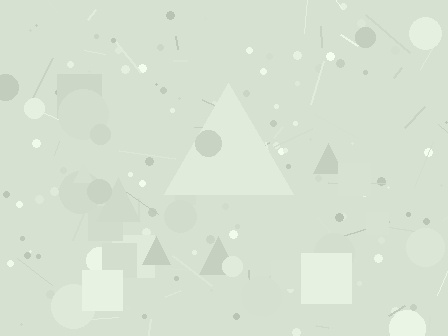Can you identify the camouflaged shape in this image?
The camouflaged shape is a triangle.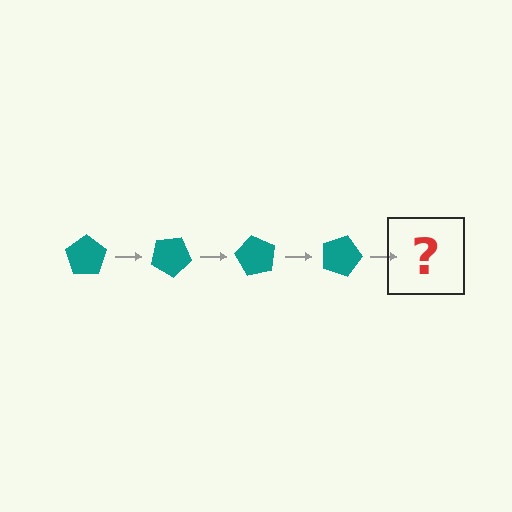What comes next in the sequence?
The next element should be a teal pentagon rotated 120 degrees.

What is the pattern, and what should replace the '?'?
The pattern is that the pentagon rotates 30 degrees each step. The '?' should be a teal pentagon rotated 120 degrees.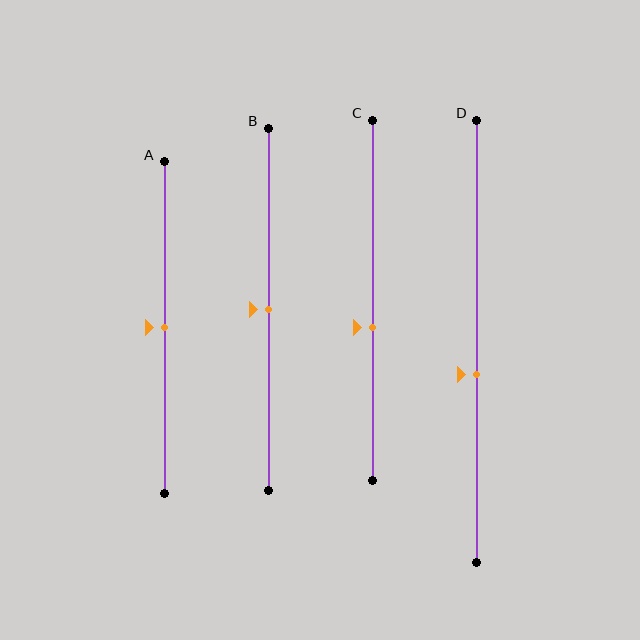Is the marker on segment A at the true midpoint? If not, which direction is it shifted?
Yes, the marker on segment A is at the true midpoint.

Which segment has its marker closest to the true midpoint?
Segment A has its marker closest to the true midpoint.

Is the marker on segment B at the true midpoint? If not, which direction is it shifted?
Yes, the marker on segment B is at the true midpoint.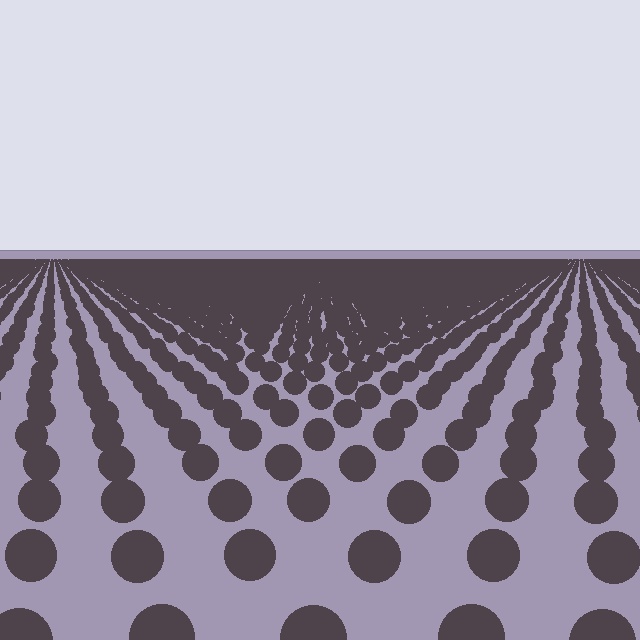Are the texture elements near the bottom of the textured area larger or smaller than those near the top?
Larger. Near the bottom, elements are closer to the viewer and appear at a bigger on-screen size.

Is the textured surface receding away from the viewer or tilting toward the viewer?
The surface is receding away from the viewer. Texture elements get smaller and denser toward the top.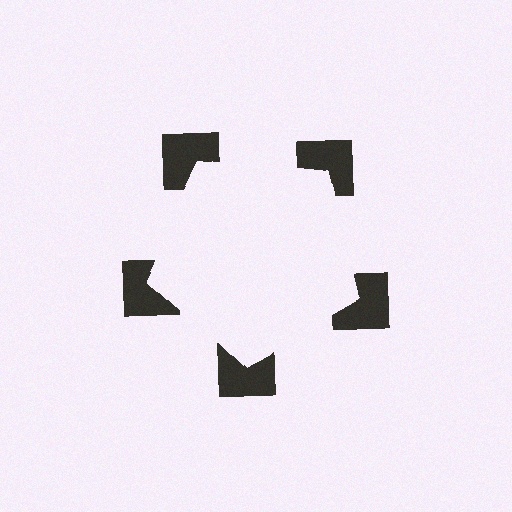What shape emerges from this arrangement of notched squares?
An illusory pentagon — its edges are inferred from the aligned wedge cuts in the notched squares, not physically drawn.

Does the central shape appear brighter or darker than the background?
It typically appears slightly brighter than the background, even though no actual brightness change is drawn.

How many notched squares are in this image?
There are 5 — one at each vertex of the illusory pentagon.